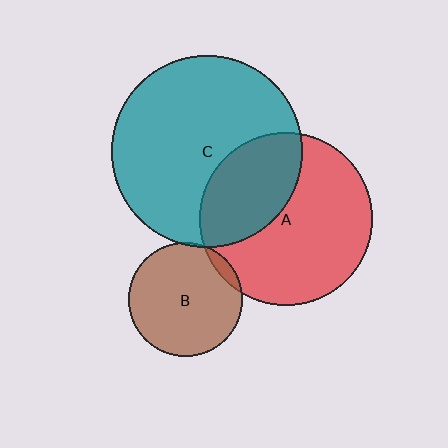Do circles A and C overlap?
Yes.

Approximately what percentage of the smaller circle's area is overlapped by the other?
Approximately 35%.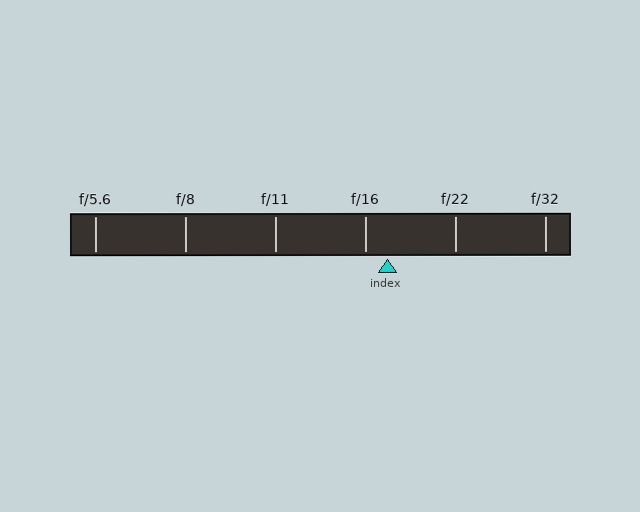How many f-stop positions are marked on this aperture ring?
There are 6 f-stop positions marked.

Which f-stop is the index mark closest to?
The index mark is closest to f/16.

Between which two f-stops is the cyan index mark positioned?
The index mark is between f/16 and f/22.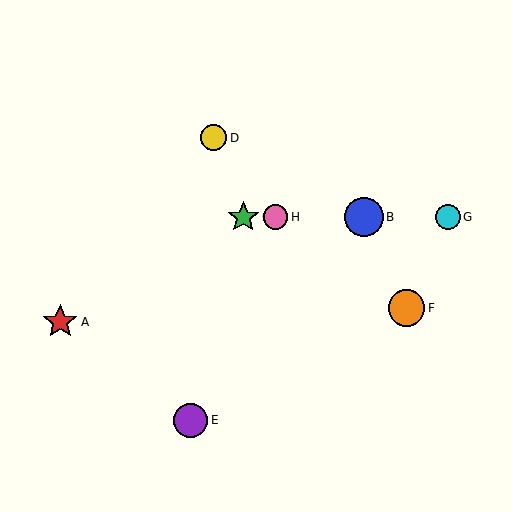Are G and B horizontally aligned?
Yes, both are at y≈217.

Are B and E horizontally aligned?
No, B is at y≈217 and E is at y≈420.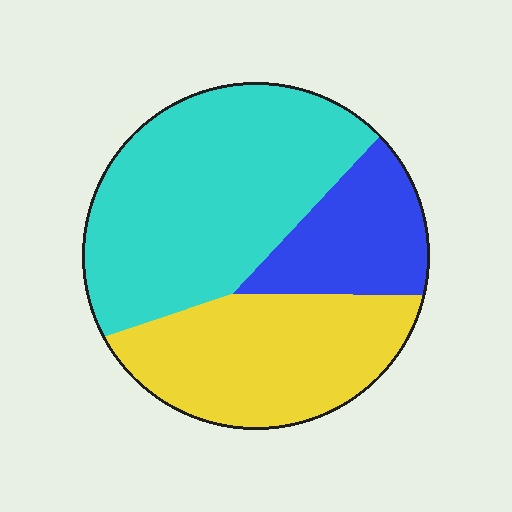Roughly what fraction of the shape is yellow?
Yellow takes up about one third (1/3) of the shape.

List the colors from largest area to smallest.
From largest to smallest: cyan, yellow, blue.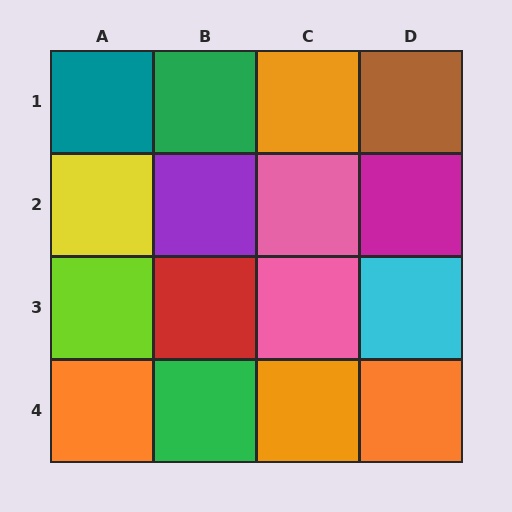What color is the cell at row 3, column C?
Pink.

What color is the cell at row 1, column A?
Teal.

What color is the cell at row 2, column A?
Yellow.